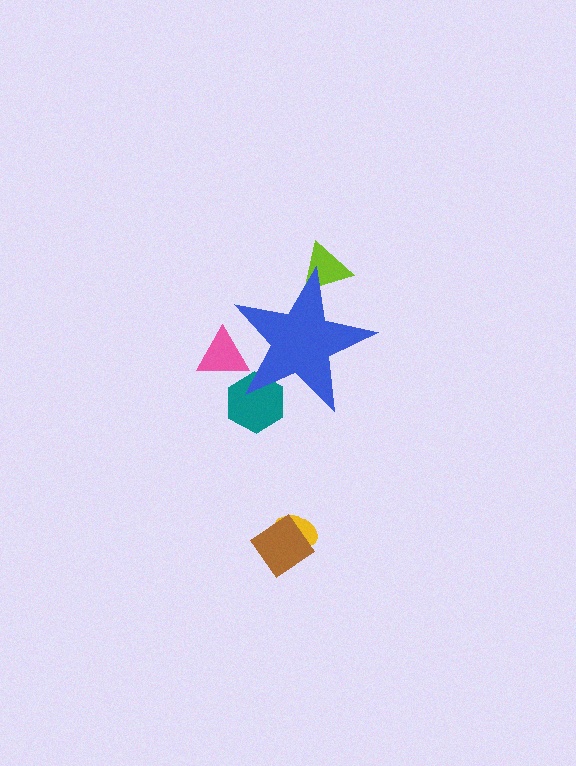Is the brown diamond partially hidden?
No, the brown diamond is fully visible.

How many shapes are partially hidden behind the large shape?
3 shapes are partially hidden.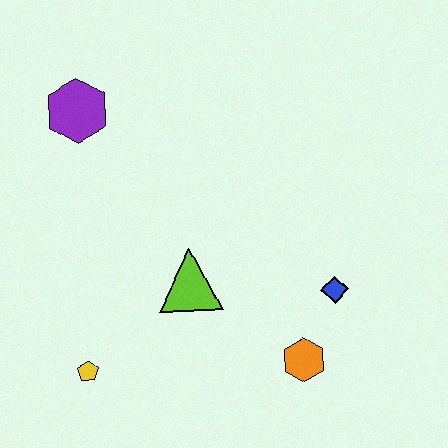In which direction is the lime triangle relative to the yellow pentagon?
The lime triangle is to the right of the yellow pentagon.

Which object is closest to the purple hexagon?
The lime triangle is closest to the purple hexagon.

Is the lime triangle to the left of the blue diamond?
Yes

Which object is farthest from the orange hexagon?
The purple hexagon is farthest from the orange hexagon.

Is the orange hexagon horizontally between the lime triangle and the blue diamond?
Yes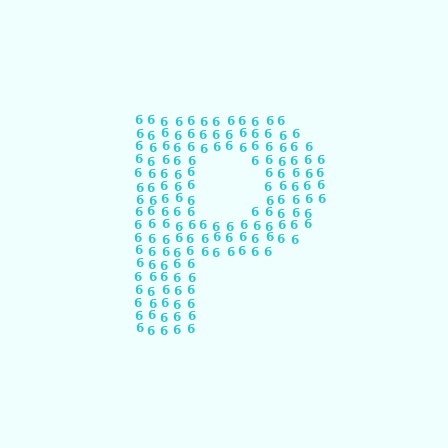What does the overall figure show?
The overall figure shows the letter P.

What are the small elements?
The small elements are digit 6's.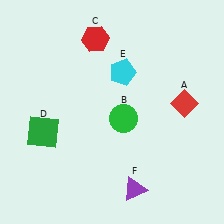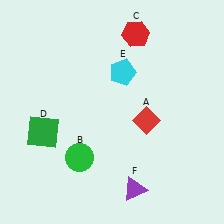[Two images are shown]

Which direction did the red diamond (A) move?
The red diamond (A) moved left.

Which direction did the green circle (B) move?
The green circle (B) moved left.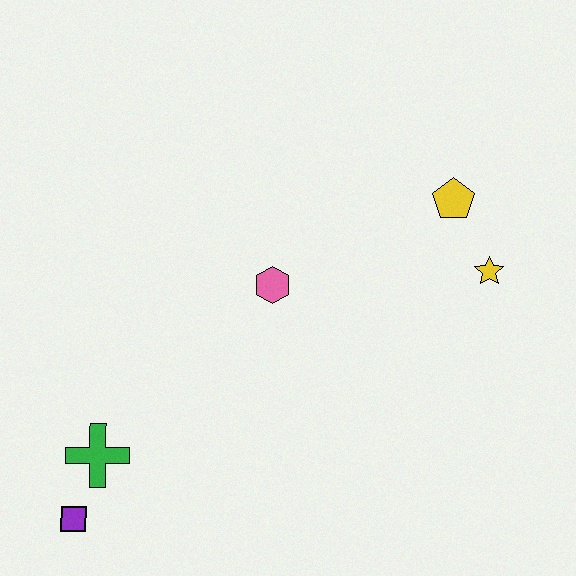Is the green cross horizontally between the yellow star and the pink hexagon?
No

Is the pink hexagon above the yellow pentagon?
No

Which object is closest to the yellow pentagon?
The yellow star is closest to the yellow pentagon.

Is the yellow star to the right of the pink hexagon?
Yes